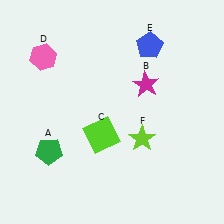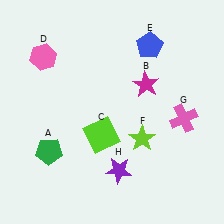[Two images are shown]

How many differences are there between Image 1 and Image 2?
There are 2 differences between the two images.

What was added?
A pink cross (G), a purple star (H) were added in Image 2.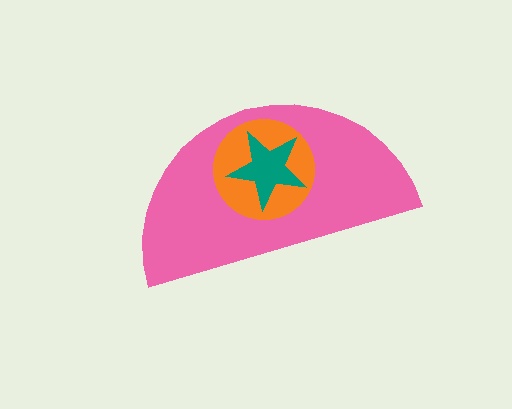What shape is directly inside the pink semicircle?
The orange circle.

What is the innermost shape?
The teal star.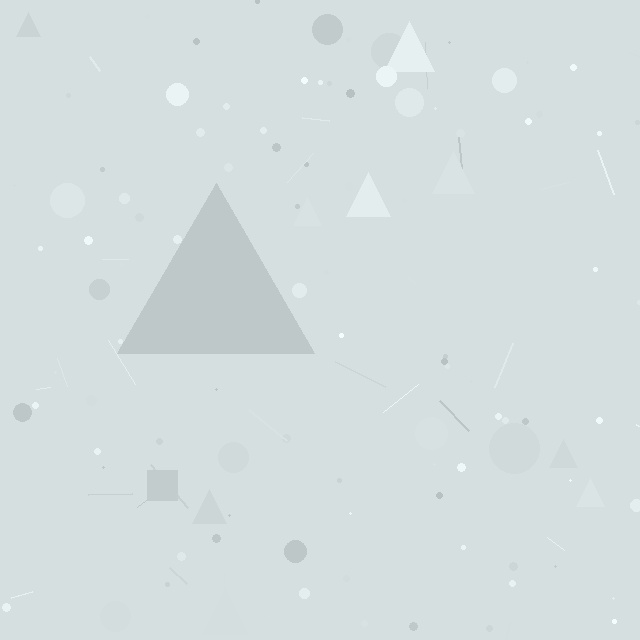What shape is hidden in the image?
A triangle is hidden in the image.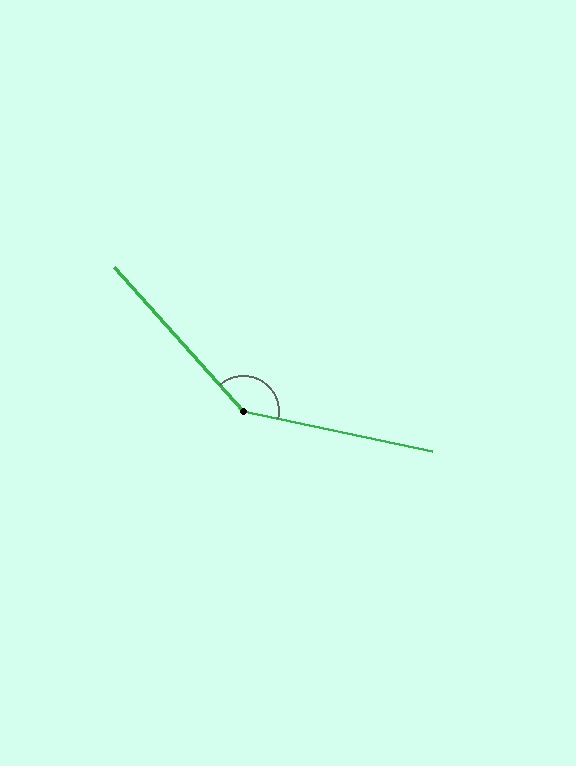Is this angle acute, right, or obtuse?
It is obtuse.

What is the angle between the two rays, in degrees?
Approximately 144 degrees.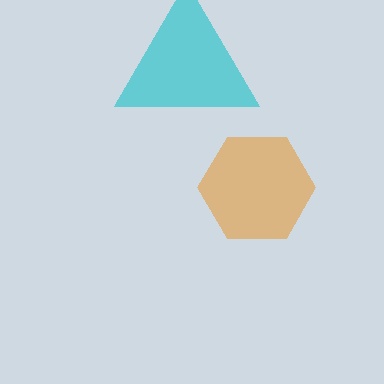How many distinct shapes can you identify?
There are 2 distinct shapes: an orange hexagon, a cyan triangle.